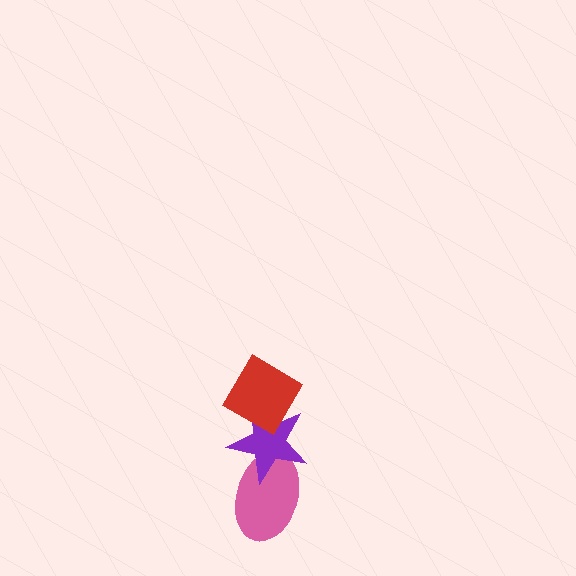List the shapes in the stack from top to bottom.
From top to bottom: the red diamond, the purple star, the pink ellipse.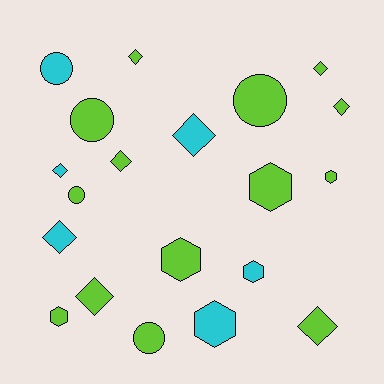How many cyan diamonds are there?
There are 3 cyan diamonds.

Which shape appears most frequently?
Diamond, with 9 objects.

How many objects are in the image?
There are 20 objects.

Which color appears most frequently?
Lime, with 14 objects.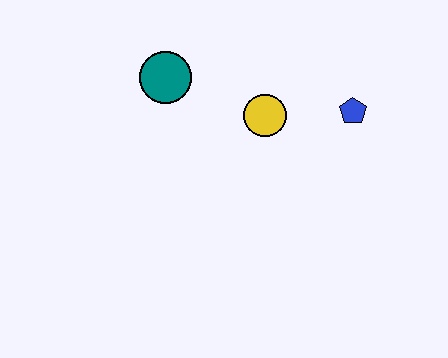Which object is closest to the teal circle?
The yellow circle is closest to the teal circle.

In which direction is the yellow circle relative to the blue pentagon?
The yellow circle is to the left of the blue pentagon.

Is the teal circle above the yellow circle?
Yes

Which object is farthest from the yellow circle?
The teal circle is farthest from the yellow circle.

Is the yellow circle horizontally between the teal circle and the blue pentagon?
Yes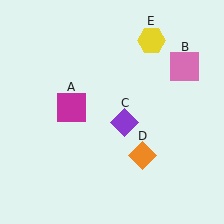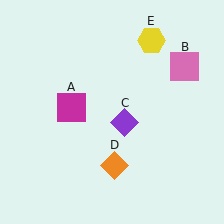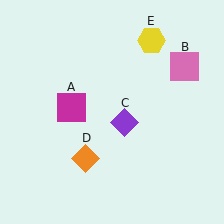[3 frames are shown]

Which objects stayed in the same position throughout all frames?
Magenta square (object A) and pink square (object B) and purple diamond (object C) and yellow hexagon (object E) remained stationary.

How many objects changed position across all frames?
1 object changed position: orange diamond (object D).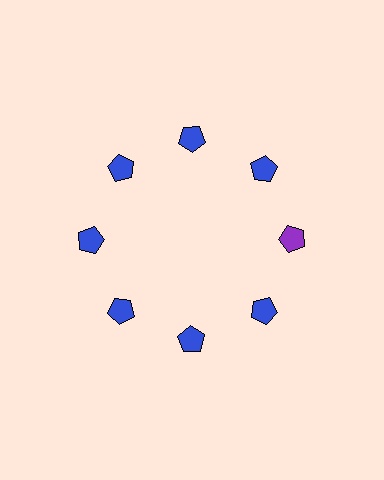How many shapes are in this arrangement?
There are 8 shapes arranged in a ring pattern.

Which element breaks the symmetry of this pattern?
The purple pentagon at roughly the 3 o'clock position breaks the symmetry. All other shapes are blue pentagons.